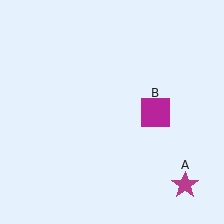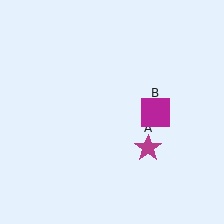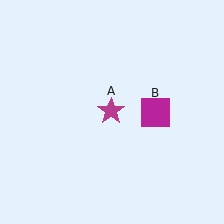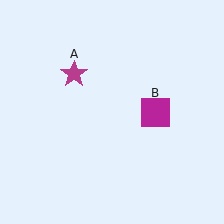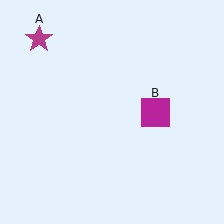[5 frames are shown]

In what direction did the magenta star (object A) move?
The magenta star (object A) moved up and to the left.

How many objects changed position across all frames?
1 object changed position: magenta star (object A).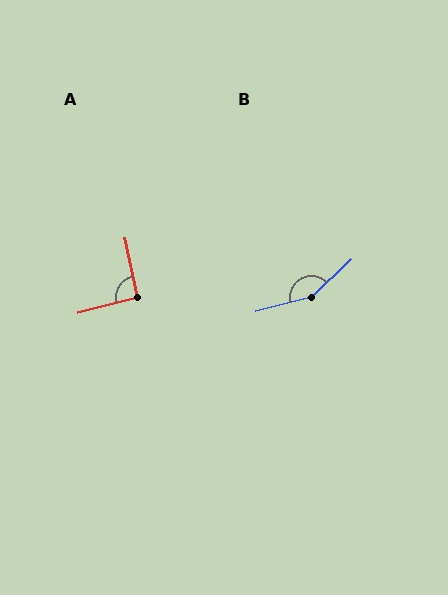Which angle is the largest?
B, at approximately 151 degrees.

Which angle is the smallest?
A, at approximately 92 degrees.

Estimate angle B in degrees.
Approximately 151 degrees.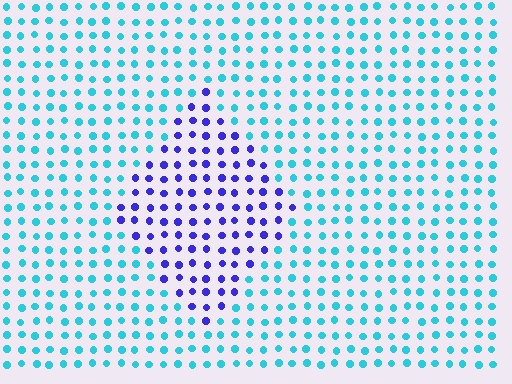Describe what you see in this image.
The image is filled with small cyan elements in a uniform arrangement. A diamond-shaped region is visible where the elements are tinted to a slightly different hue, forming a subtle color boundary.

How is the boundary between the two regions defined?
The boundary is defined purely by a slight shift in hue (about 60 degrees). Spacing, size, and orientation are identical on both sides.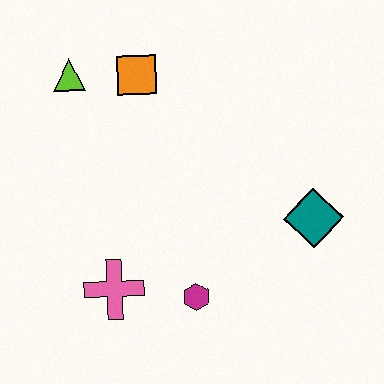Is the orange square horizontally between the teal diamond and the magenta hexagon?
No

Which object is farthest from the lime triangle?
The teal diamond is farthest from the lime triangle.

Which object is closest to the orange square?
The lime triangle is closest to the orange square.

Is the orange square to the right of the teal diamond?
No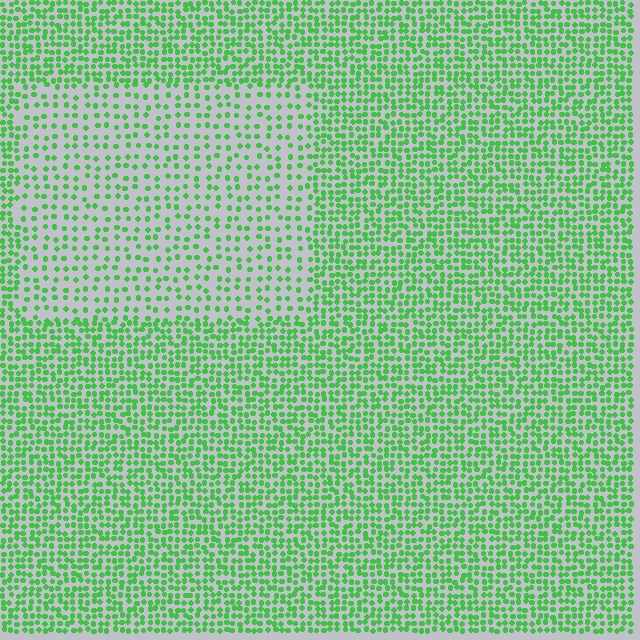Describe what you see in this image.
The image contains small green elements arranged at two different densities. A rectangle-shaped region is visible where the elements are less densely packed than the surrounding area.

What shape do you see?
I see a rectangle.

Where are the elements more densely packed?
The elements are more densely packed outside the rectangle boundary.